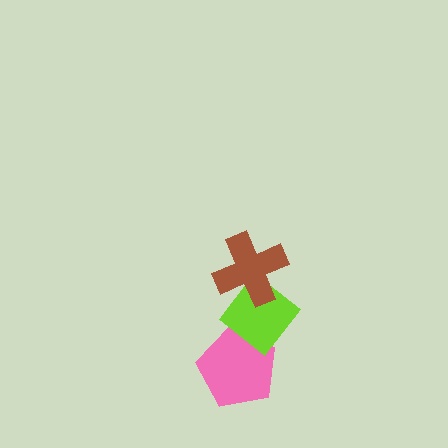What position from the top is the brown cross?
The brown cross is 1st from the top.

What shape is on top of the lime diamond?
The brown cross is on top of the lime diamond.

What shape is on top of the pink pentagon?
The lime diamond is on top of the pink pentagon.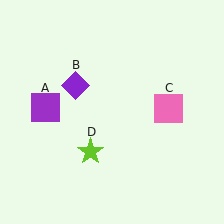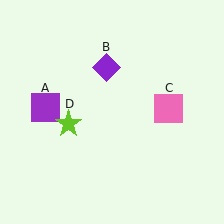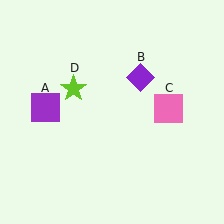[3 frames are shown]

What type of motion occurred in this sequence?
The purple diamond (object B), lime star (object D) rotated clockwise around the center of the scene.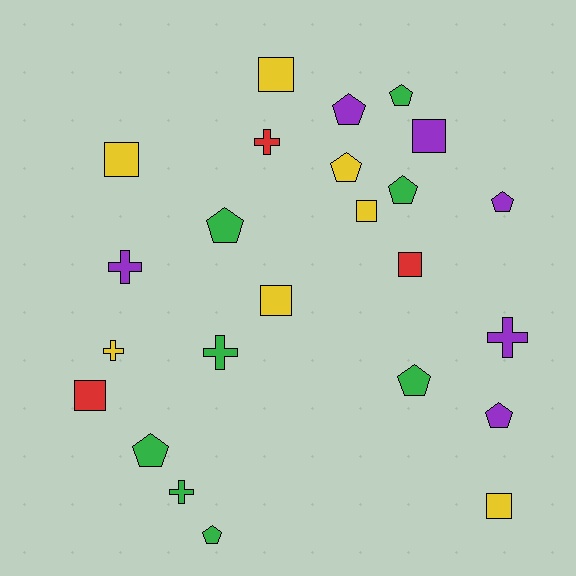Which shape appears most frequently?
Pentagon, with 10 objects.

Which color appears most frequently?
Green, with 8 objects.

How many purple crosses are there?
There are 2 purple crosses.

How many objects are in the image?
There are 24 objects.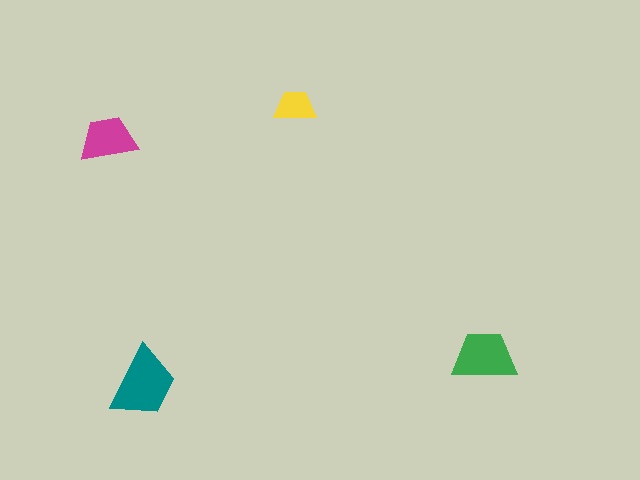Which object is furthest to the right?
The green trapezoid is rightmost.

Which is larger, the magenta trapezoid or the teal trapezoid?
The teal one.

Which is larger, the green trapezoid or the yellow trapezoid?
The green one.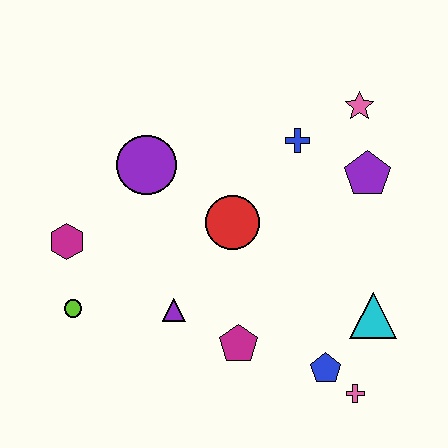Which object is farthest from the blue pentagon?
The magenta hexagon is farthest from the blue pentagon.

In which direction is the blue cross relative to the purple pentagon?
The blue cross is to the left of the purple pentagon.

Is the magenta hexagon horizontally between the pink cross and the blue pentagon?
No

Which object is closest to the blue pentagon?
The pink cross is closest to the blue pentagon.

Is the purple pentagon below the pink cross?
No